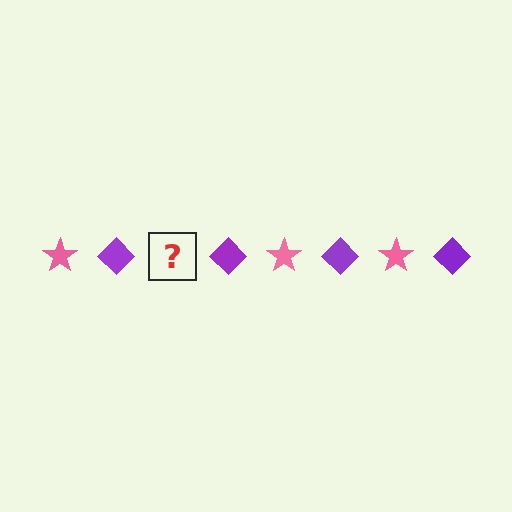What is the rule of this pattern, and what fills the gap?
The rule is that the pattern alternates between pink star and purple diamond. The gap should be filled with a pink star.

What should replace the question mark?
The question mark should be replaced with a pink star.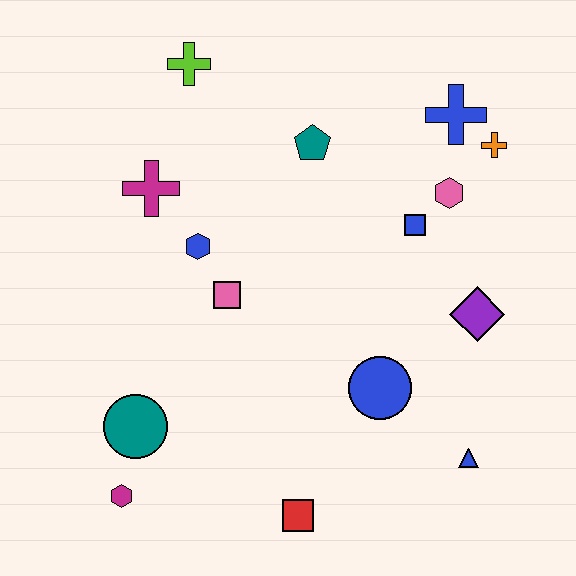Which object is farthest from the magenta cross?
The blue triangle is farthest from the magenta cross.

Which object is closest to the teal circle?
The magenta hexagon is closest to the teal circle.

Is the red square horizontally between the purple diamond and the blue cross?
No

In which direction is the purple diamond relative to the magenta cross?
The purple diamond is to the right of the magenta cross.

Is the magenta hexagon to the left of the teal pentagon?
Yes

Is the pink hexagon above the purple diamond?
Yes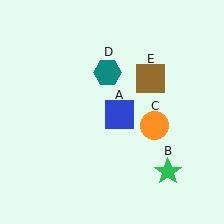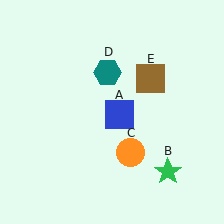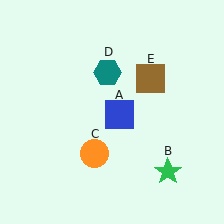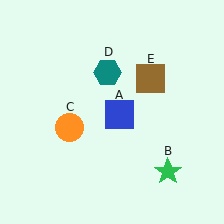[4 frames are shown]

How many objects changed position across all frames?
1 object changed position: orange circle (object C).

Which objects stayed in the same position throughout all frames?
Blue square (object A) and green star (object B) and teal hexagon (object D) and brown square (object E) remained stationary.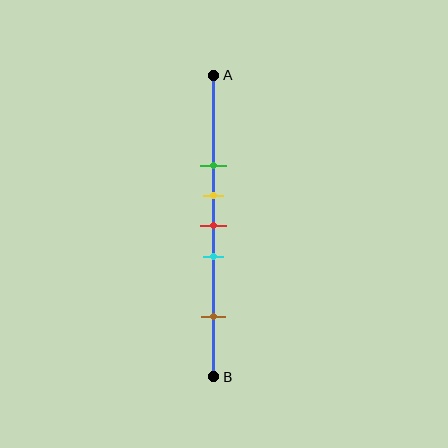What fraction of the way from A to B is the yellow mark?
The yellow mark is approximately 40% (0.4) of the way from A to B.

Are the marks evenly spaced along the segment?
No, the marks are not evenly spaced.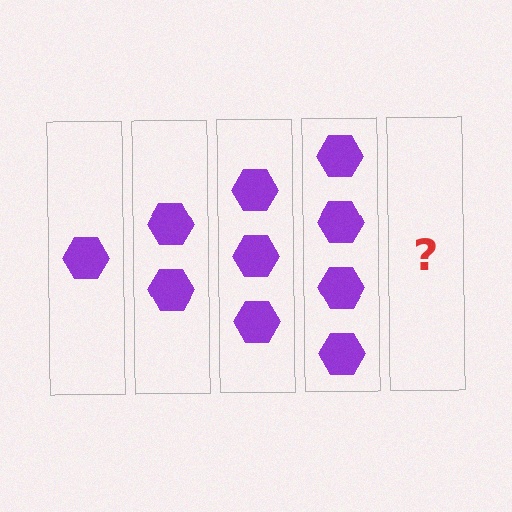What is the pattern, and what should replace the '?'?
The pattern is that each step adds one more hexagon. The '?' should be 5 hexagons.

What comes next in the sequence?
The next element should be 5 hexagons.